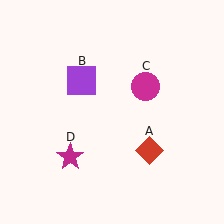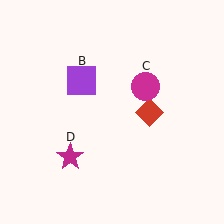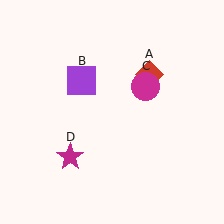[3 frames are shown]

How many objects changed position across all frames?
1 object changed position: red diamond (object A).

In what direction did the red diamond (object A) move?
The red diamond (object A) moved up.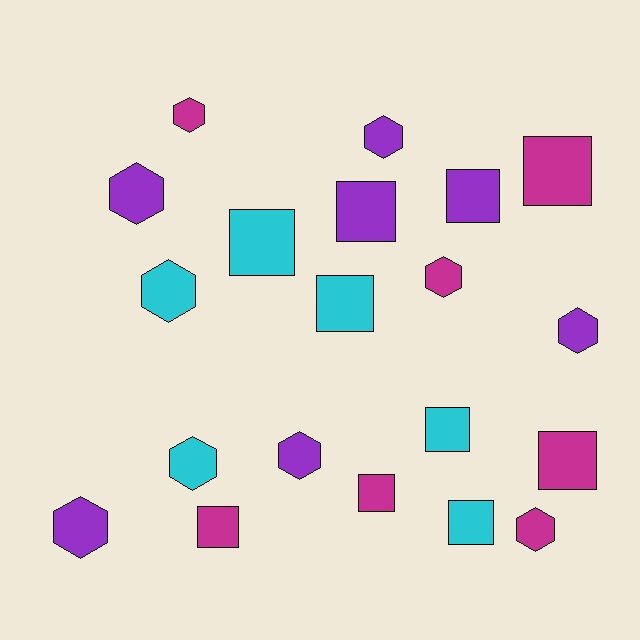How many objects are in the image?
There are 20 objects.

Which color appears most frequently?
Purple, with 7 objects.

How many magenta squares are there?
There are 4 magenta squares.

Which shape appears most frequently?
Hexagon, with 10 objects.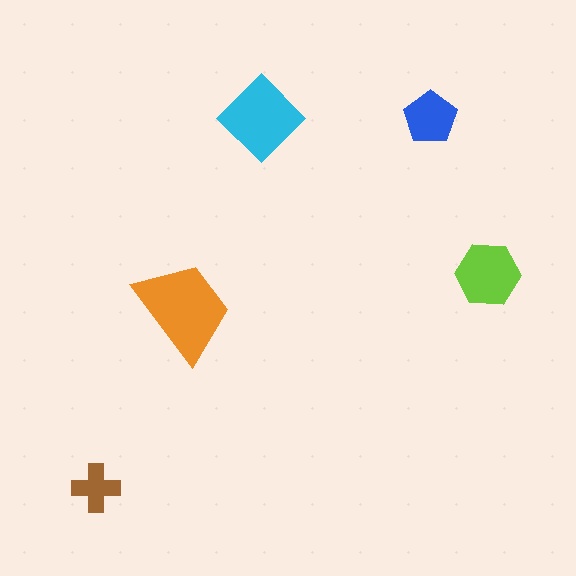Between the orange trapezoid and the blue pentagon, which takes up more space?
The orange trapezoid.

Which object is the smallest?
The brown cross.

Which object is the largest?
The orange trapezoid.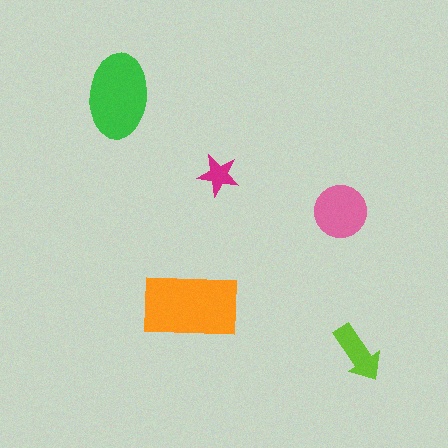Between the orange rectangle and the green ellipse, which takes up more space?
The orange rectangle.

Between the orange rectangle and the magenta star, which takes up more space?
The orange rectangle.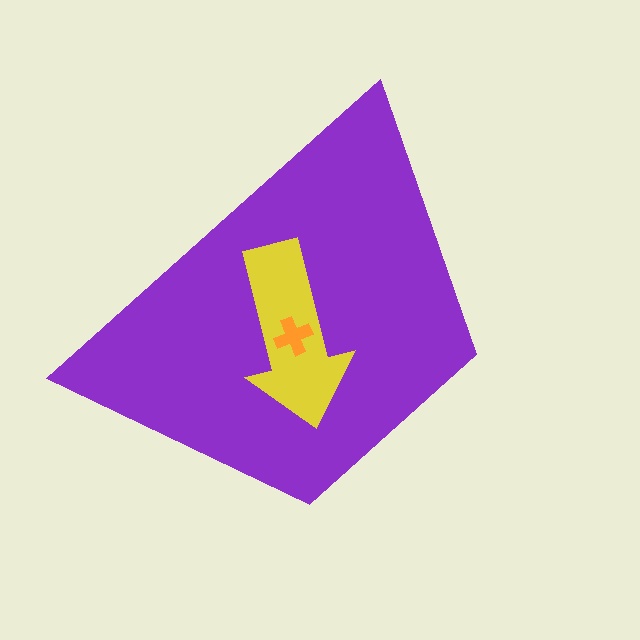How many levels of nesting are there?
3.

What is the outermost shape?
The purple trapezoid.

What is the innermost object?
The orange cross.